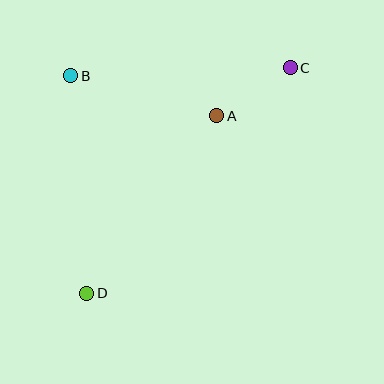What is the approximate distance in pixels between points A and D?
The distance between A and D is approximately 220 pixels.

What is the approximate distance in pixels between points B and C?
The distance between B and C is approximately 219 pixels.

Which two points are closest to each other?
Points A and C are closest to each other.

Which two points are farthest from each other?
Points C and D are farthest from each other.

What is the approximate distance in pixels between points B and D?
The distance between B and D is approximately 218 pixels.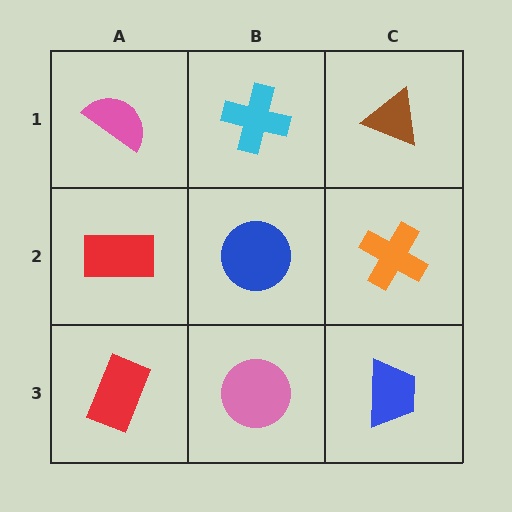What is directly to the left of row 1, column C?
A cyan cross.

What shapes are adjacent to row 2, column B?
A cyan cross (row 1, column B), a pink circle (row 3, column B), a red rectangle (row 2, column A), an orange cross (row 2, column C).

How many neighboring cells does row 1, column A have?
2.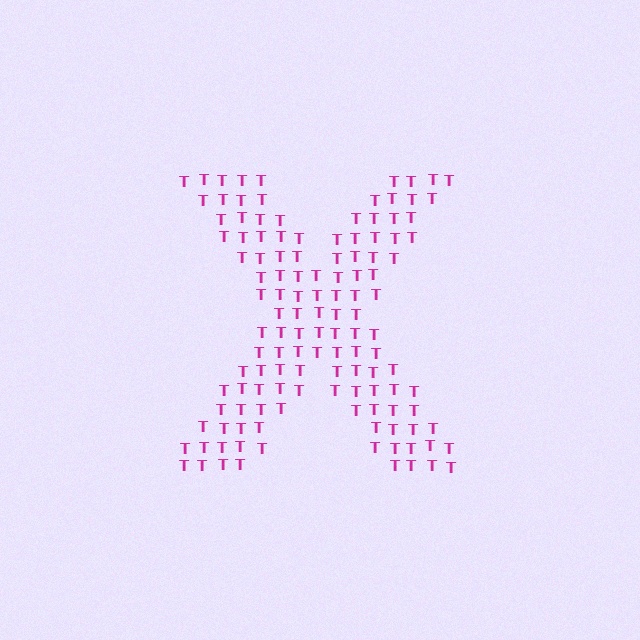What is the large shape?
The large shape is the letter X.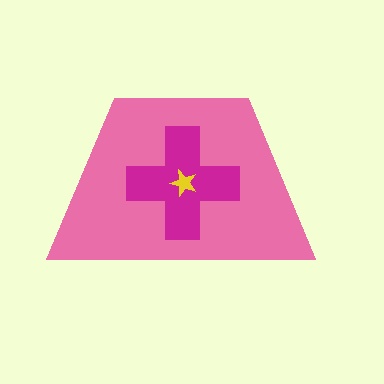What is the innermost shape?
The yellow star.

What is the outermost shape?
The pink trapezoid.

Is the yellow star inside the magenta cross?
Yes.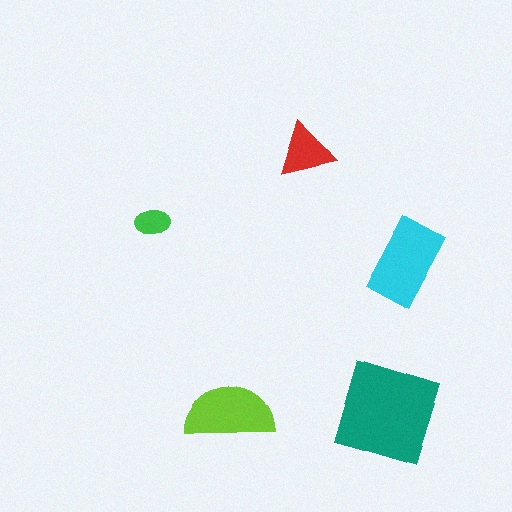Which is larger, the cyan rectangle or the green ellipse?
The cyan rectangle.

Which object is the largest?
The teal square.